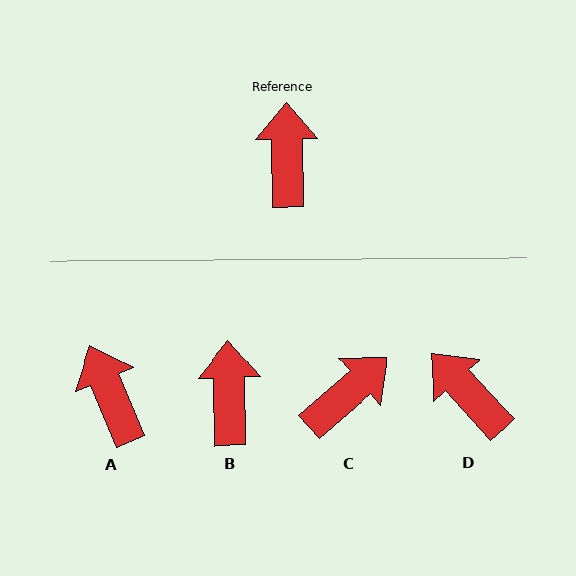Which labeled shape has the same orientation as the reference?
B.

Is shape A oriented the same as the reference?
No, it is off by about 22 degrees.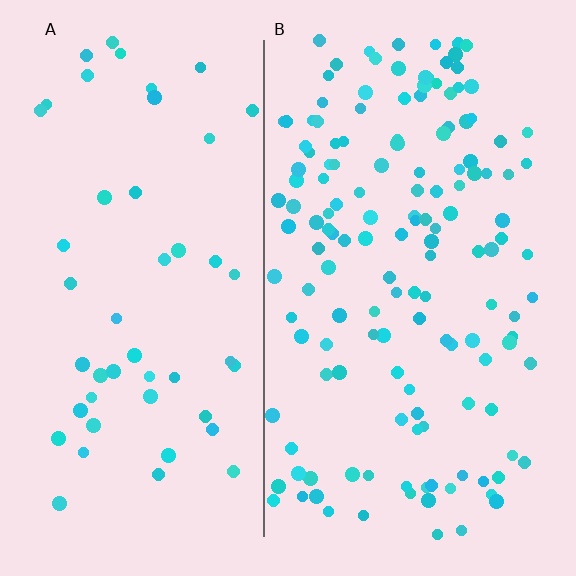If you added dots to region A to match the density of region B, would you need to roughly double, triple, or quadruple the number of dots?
Approximately triple.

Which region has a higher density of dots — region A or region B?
B (the right).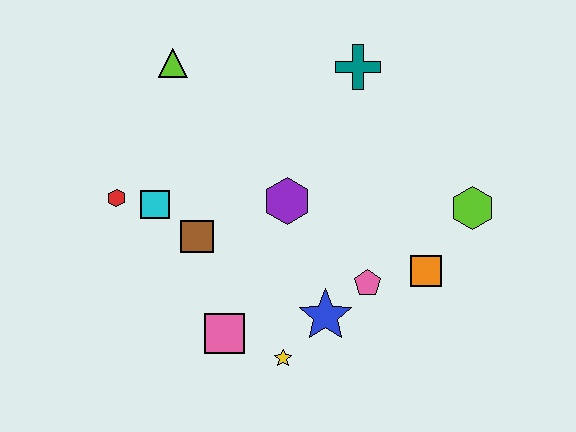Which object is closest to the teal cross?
The purple hexagon is closest to the teal cross.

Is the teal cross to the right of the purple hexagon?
Yes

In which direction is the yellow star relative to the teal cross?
The yellow star is below the teal cross.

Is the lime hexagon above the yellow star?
Yes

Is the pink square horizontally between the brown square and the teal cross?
Yes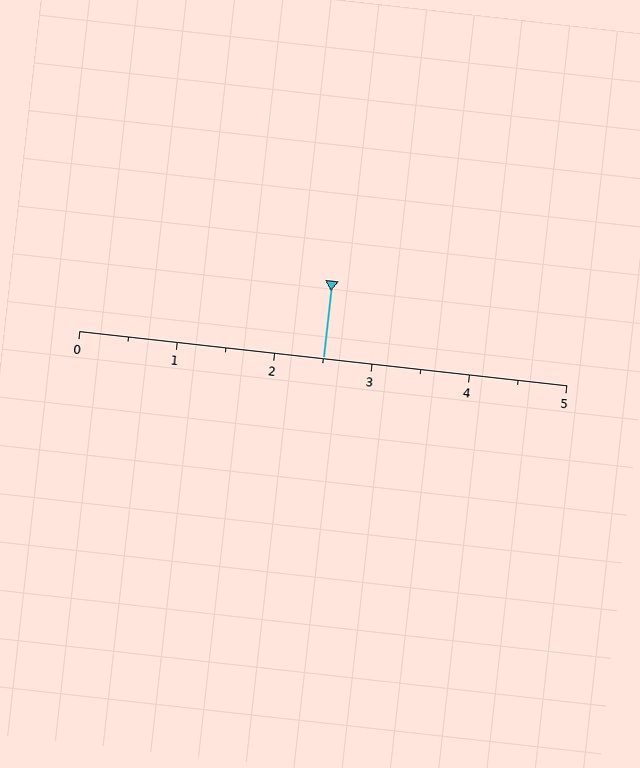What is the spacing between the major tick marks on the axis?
The major ticks are spaced 1 apart.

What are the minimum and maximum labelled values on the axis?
The axis runs from 0 to 5.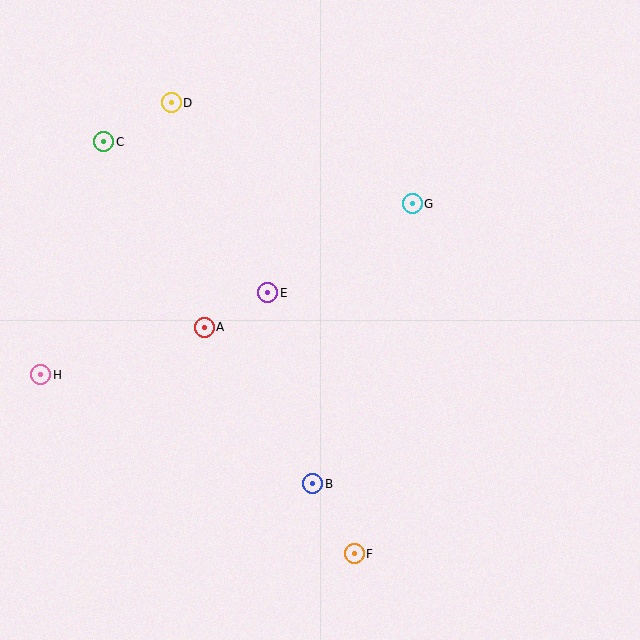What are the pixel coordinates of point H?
Point H is at (41, 375).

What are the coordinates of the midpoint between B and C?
The midpoint between B and C is at (208, 313).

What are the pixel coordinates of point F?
Point F is at (354, 554).